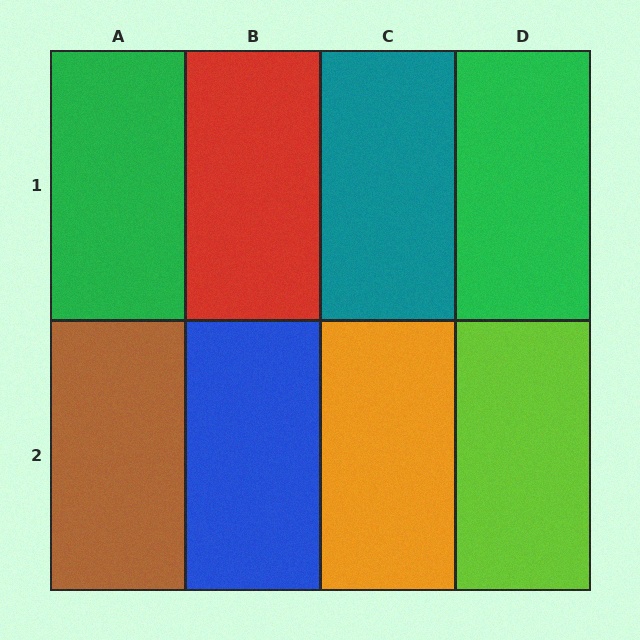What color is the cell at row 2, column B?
Blue.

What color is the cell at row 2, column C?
Orange.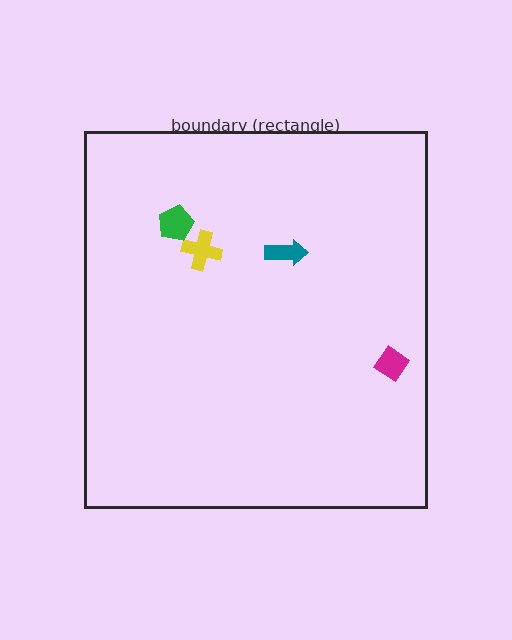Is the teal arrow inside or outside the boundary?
Inside.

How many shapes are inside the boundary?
4 inside, 0 outside.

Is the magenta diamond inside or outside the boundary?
Inside.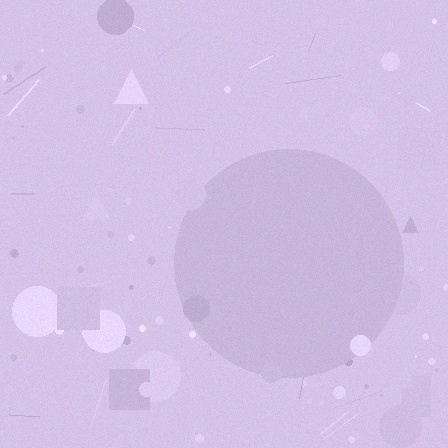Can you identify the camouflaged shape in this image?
The camouflaged shape is a circle.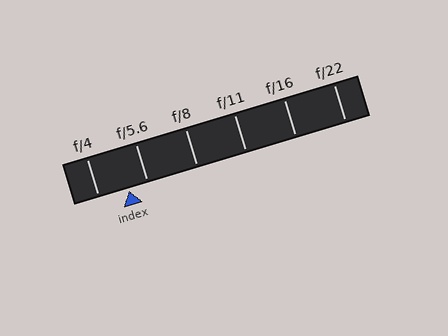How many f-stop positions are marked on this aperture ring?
There are 6 f-stop positions marked.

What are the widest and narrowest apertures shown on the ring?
The widest aperture shown is f/4 and the narrowest is f/22.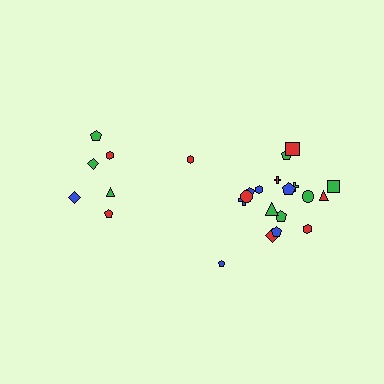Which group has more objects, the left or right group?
The right group.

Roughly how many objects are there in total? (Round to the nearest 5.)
Roughly 25 objects in total.